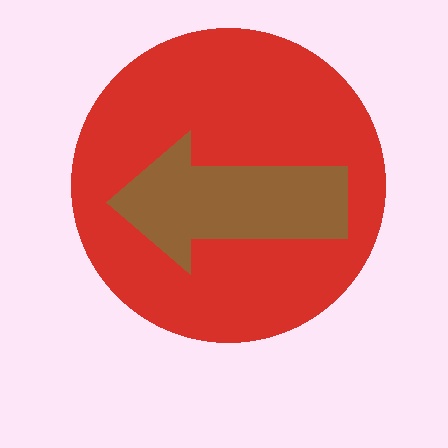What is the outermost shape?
The red circle.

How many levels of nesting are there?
2.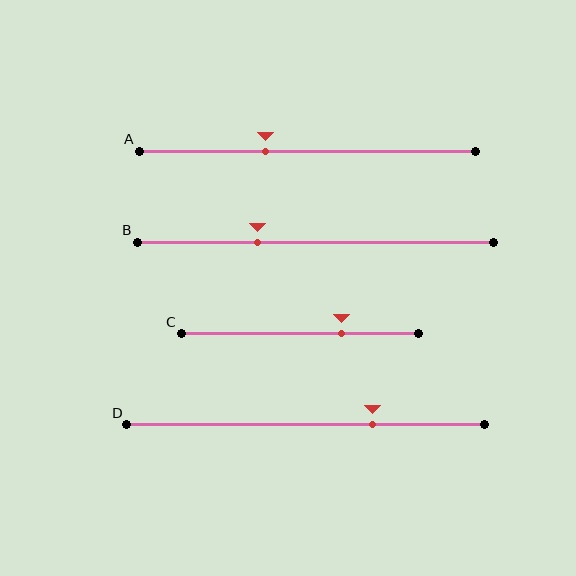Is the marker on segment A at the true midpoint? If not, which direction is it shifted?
No, the marker on segment A is shifted to the left by about 13% of the segment length.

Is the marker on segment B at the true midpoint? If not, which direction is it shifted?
No, the marker on segment B is shifted to the left by about 16% of the segment length.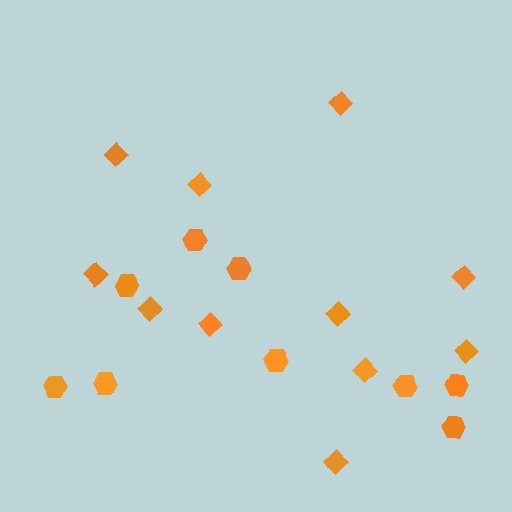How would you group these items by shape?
There are 2 groups: one group of hexagons (9) and one group of diamonds (11).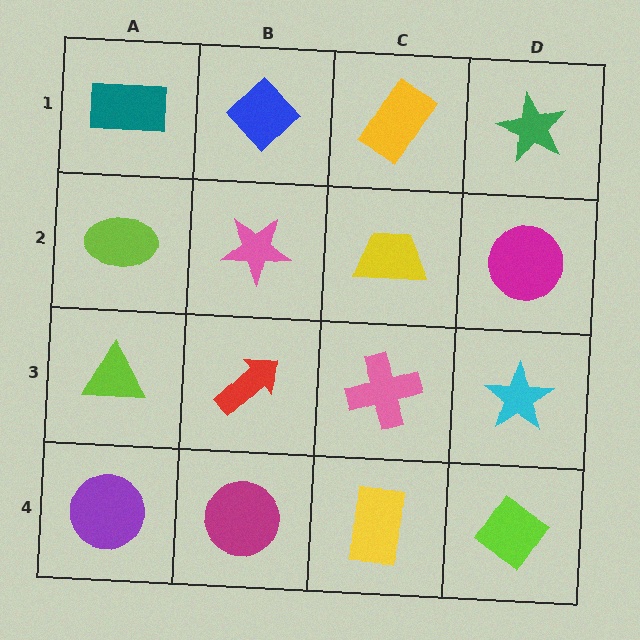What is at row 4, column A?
A purple circle.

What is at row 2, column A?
A lime ellipse.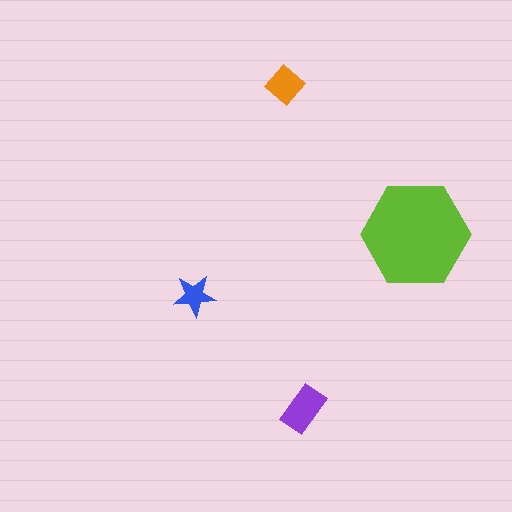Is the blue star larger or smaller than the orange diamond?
Smaller.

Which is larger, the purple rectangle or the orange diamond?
The purple rectangle.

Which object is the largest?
The lime hexagon.